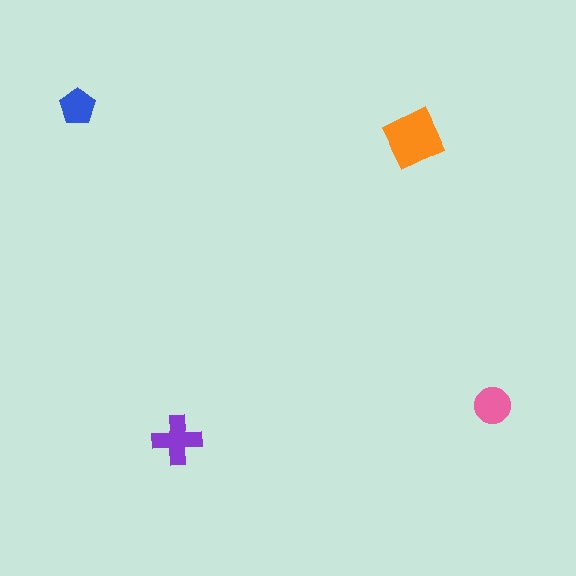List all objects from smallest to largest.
The blue pentagon, the pink circle, the purple cross, the orange square.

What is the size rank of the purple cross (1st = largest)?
2nd.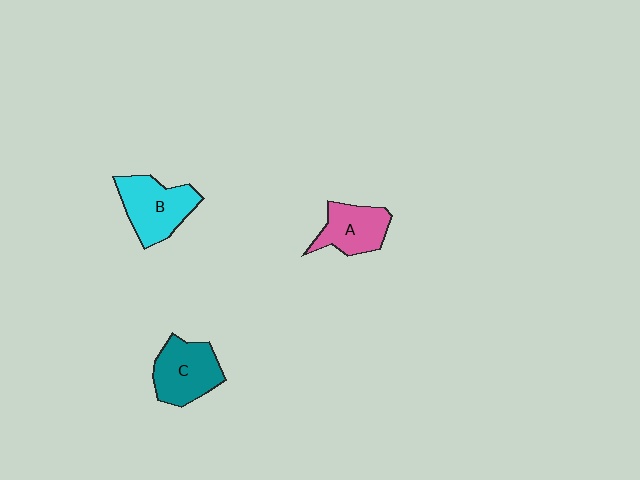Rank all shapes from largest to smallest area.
From largest to smallest: B (cyan), C (teal), A (pink).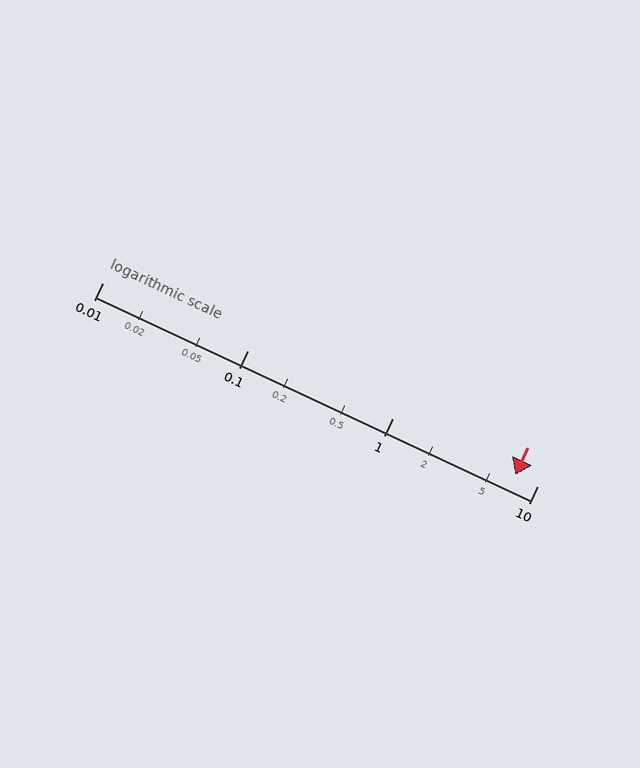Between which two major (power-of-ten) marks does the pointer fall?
The pointer is between 1 and 10.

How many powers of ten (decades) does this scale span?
The scale spans 3 decades, from 0.01 to 10.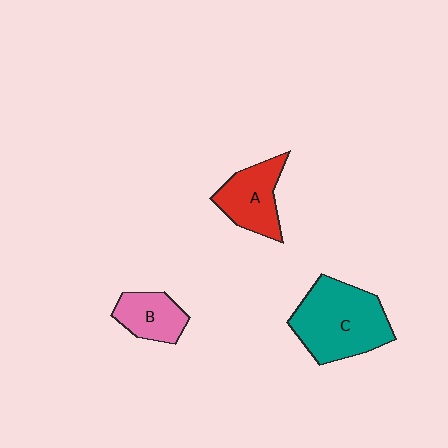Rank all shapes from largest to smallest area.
From largest to smallest: C (teal), A (red), B (pink).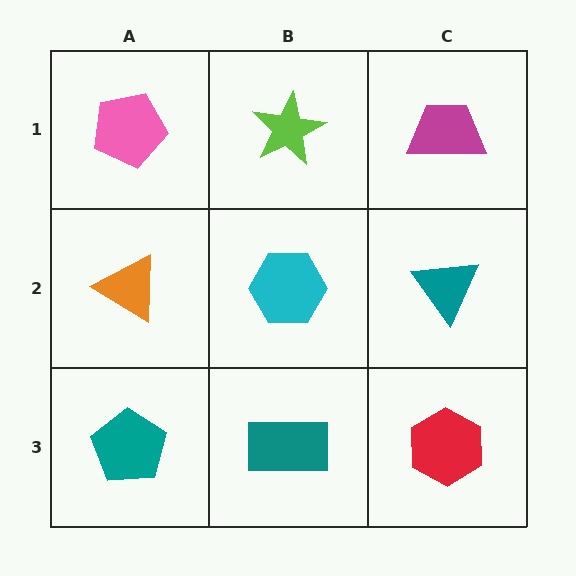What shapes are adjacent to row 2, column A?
A pink pentagon (row 1, column A), a teal pentagon (row 3, column A), a cyan hexagon (row 2, column B).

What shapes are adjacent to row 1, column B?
A cyan hexagon (row 2, column B), a pink pentagon (row 1, column A), a magenta trapezoid (row 1, column C).